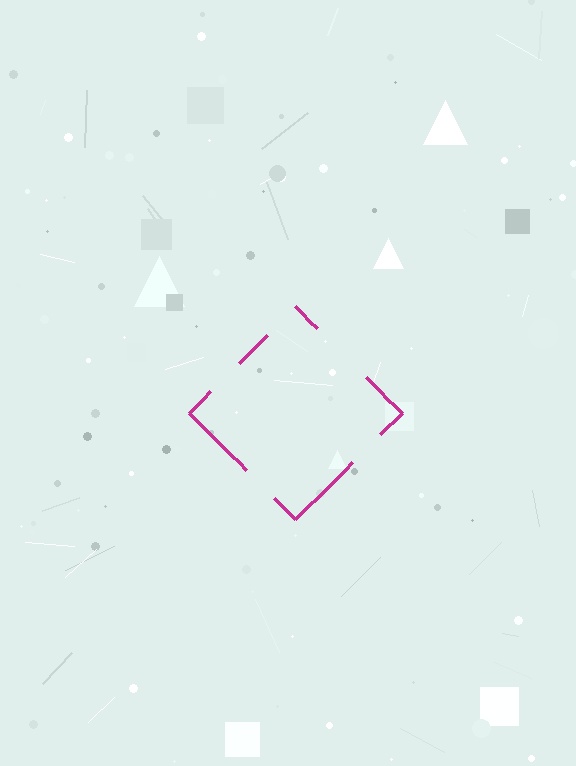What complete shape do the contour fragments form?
The contour fragments form a diamond.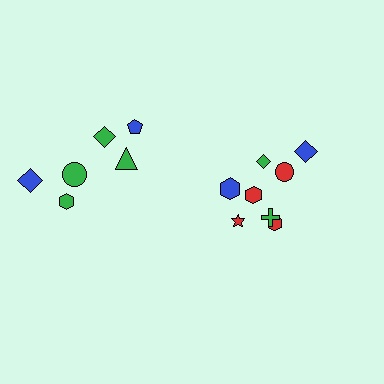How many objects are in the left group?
There are 6 objects.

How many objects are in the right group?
There are 8 objects.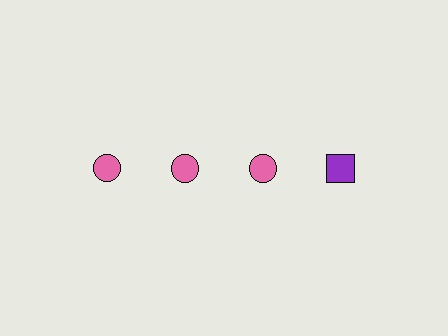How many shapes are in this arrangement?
There are 4 shapes arranged in a grid pattern.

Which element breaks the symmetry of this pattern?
The purple square in the top row, second from right column breaks the symmetry. All other shapes are pink circles.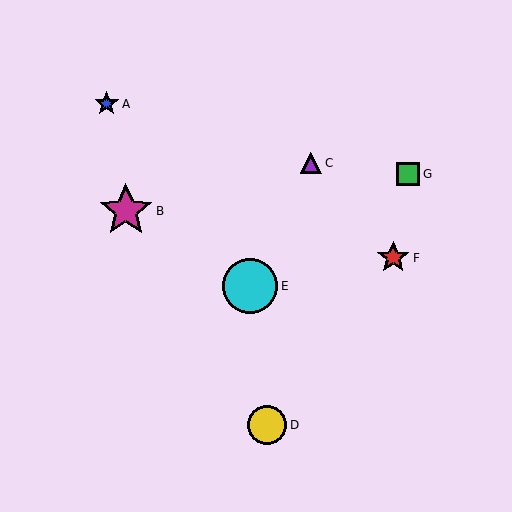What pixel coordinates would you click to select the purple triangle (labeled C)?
Click at (311, 163) to select the purple triangle C.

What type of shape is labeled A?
Shape A is a blue star.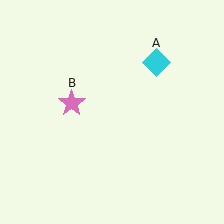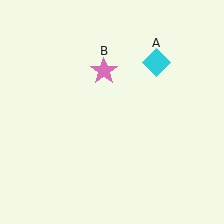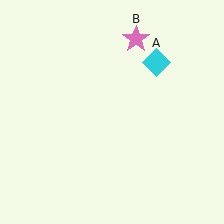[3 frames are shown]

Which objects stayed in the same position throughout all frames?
Cyan diamond (object A) remained stationary.